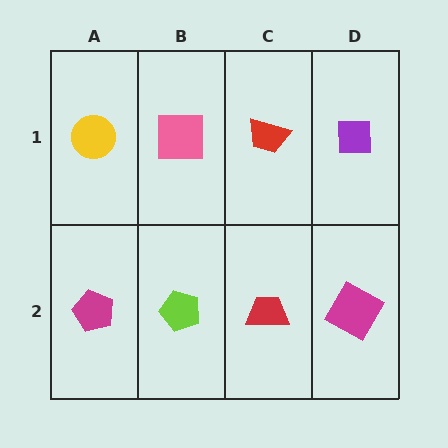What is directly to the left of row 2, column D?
A red trapezoid.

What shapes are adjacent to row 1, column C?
A red trapezoid (row 2, column C), a pink square (row 1, column B), a purple square (row 1, column D).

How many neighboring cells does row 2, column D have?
2.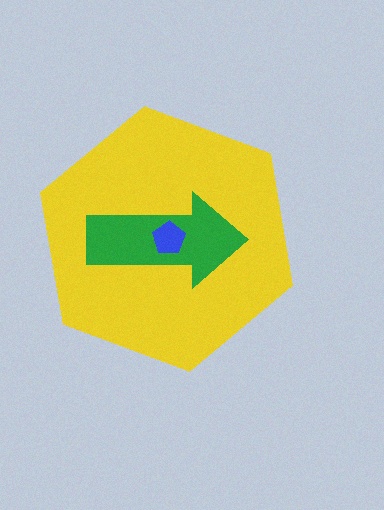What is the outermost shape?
The yellow hexagon.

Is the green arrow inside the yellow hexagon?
Yes.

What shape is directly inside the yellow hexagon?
The green arrow.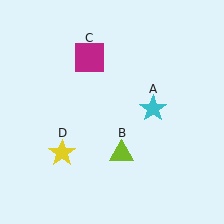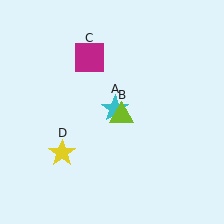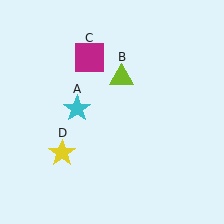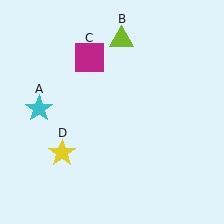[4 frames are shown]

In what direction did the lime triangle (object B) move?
The lime triangle (object B) moved up.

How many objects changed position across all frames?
2 objects changed position: cyan star (object A), lime triangle (object B).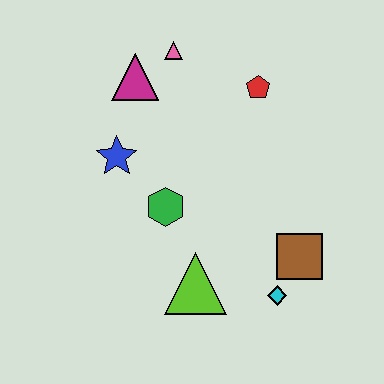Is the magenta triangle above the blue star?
Yes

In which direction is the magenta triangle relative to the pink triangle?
The magenta triangle is to the left of the pink triangle.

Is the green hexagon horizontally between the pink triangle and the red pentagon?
No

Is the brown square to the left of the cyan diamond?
No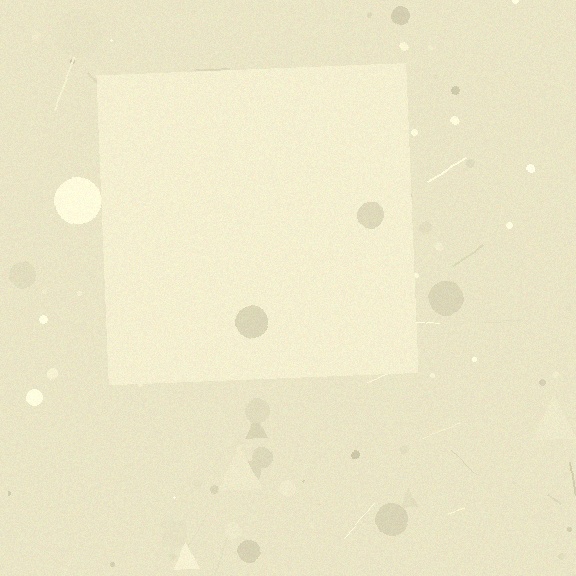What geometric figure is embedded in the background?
A square is embedded in the background.